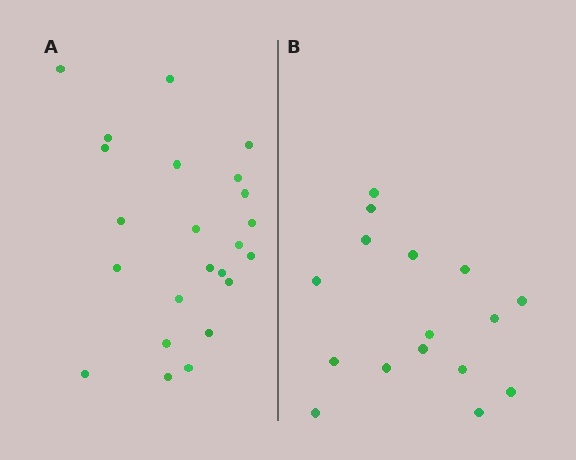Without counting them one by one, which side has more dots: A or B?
Region A (the left region) has more dots.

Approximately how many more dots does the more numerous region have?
Region A has roughly 8 or so more dots than region B.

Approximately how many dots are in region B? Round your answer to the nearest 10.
About 20 dots. (The exact count is 16, which rounds to 20.)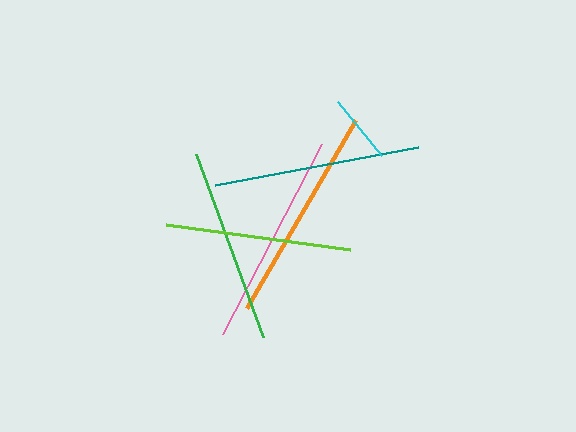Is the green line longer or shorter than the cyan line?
The green line is longer than the cyan line.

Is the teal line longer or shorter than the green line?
The teal line is longer than the green line.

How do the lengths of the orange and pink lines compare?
The orange and pink lines are approximately the same length.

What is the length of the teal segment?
The teal segment is approximately 207 pixels long.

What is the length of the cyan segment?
The cyan segment is approximately 70 pixels long.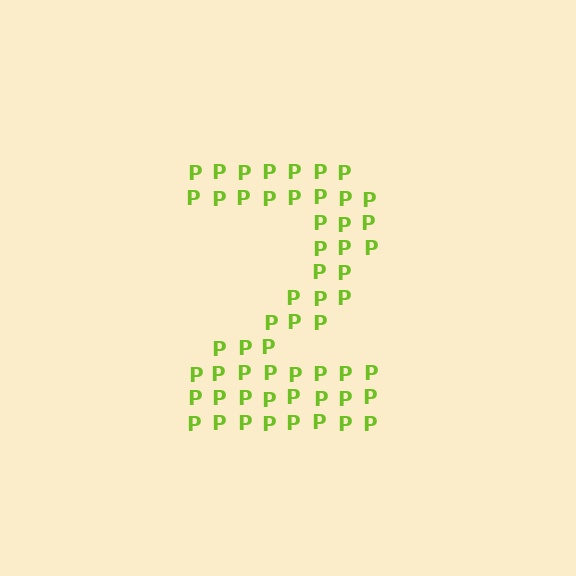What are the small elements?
The small elements are letter P's.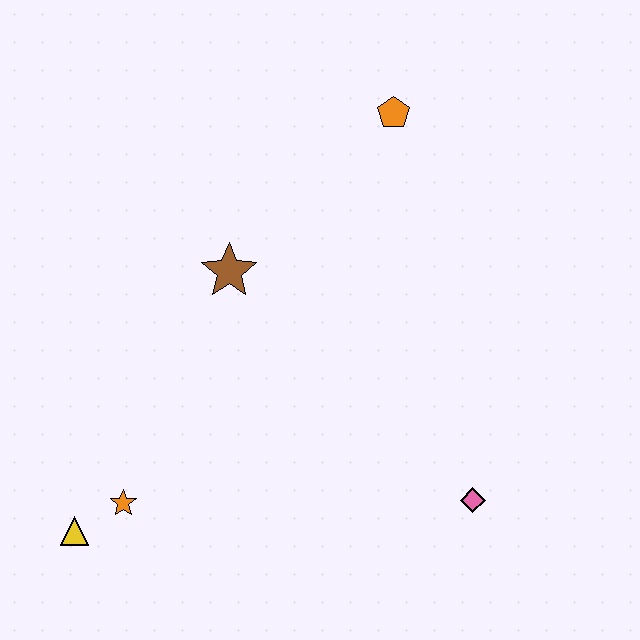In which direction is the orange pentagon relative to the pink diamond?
The orange pentagon is above the pink diamond.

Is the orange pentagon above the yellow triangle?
Yes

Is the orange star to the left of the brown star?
Yes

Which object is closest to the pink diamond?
The brown star is closest to the pink diamond.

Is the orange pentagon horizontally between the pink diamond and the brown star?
Yes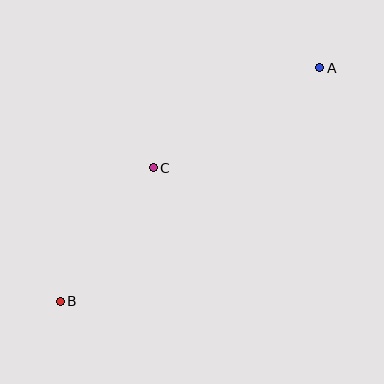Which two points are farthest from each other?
Points A and B are farthest from each other.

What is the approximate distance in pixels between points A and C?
The distance between A and C is approximately 195 pixels.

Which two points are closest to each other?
Points B and C are closest to each other.